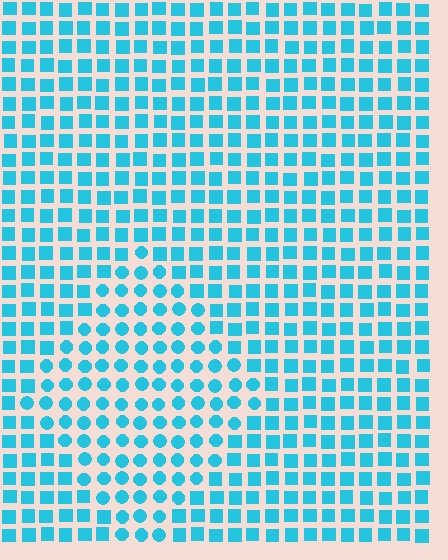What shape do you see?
I see a diamond.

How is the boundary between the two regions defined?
The boundary is defined by a change in element shape: circles inside vs. squares outside. All elements share the same color and spacing.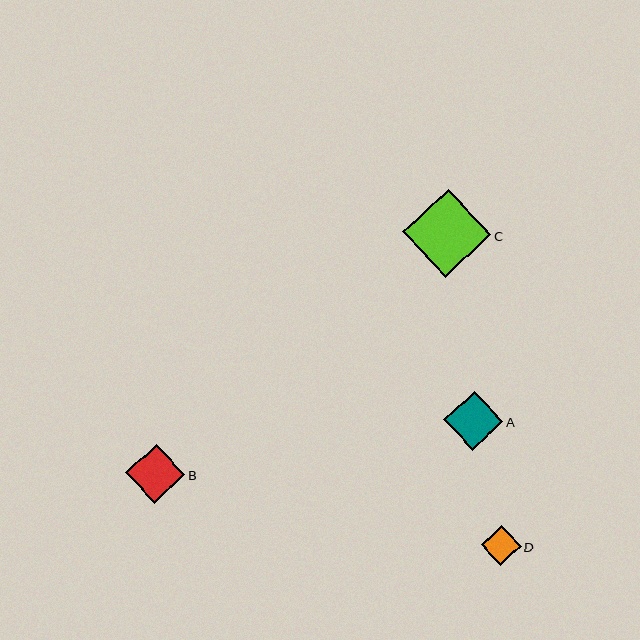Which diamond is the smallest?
Diamond D is the smallest with a size of approximately 40 pixels.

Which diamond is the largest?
Diamond C is the largest with a size of approximately 88 pixels.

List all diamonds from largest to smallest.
From largest to smallest: C, B, A, D.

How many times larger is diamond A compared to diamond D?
Diamond A is approximately 1.5 times the size of diamond D.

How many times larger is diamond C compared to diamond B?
Diamond C is approximately 1.5 times the size of diamond B.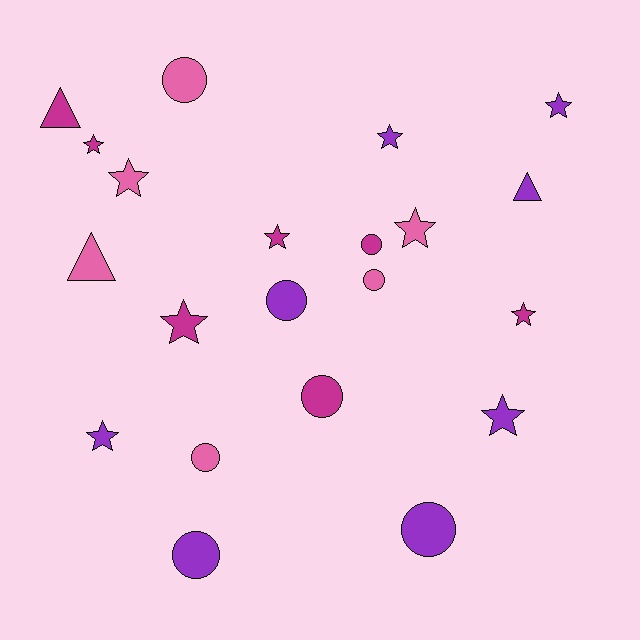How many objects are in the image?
There are 21 objects.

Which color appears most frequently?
Purple, with 8 objects.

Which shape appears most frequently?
Star, with 10 objects.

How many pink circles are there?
There are 3 pink circles.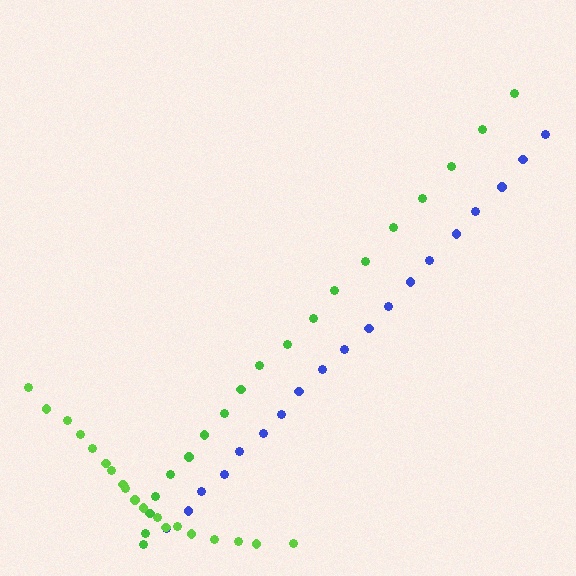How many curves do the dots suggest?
There are 3 distinct paths.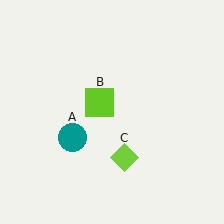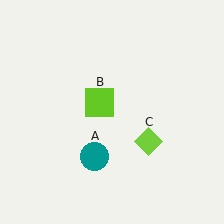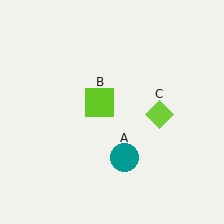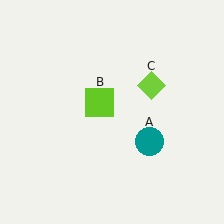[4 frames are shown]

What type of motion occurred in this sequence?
The teal circle (object A), lime diamond (object C) rotated counterclockwise around the center of the scene.